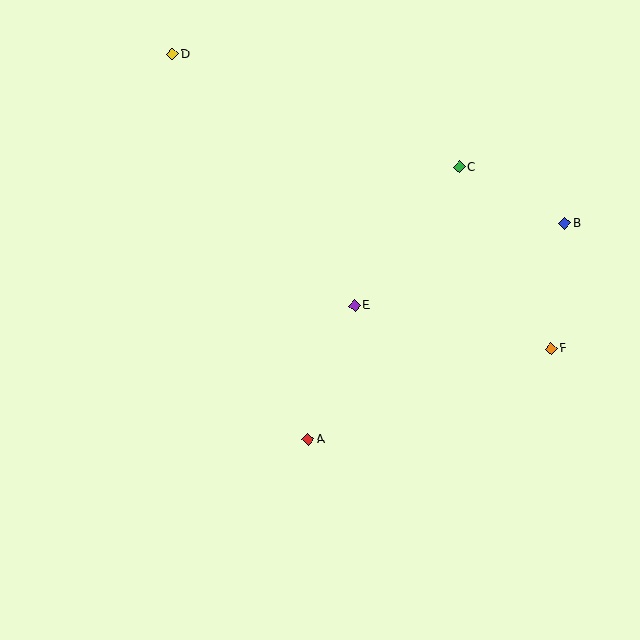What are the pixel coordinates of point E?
Point E is at (355, 305).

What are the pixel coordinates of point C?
Point C is at (459, 167).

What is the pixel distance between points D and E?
The distance between D and E is 311 pixels.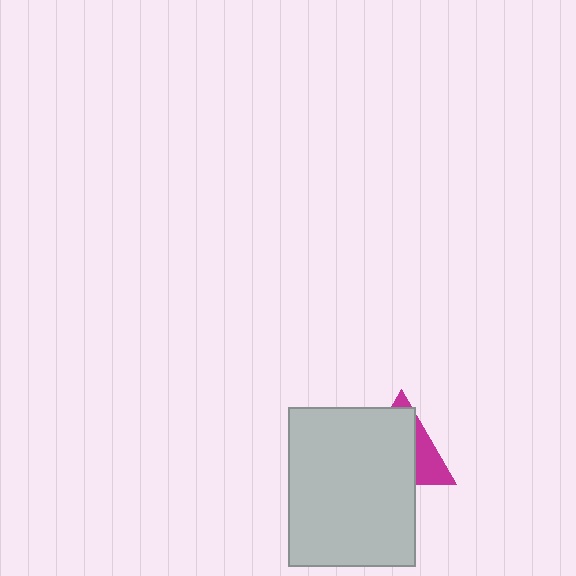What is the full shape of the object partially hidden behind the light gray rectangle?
The partially hidden object is a magenta triangle.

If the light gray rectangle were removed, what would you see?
You would see the complete magenta triangle.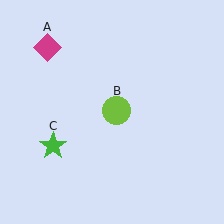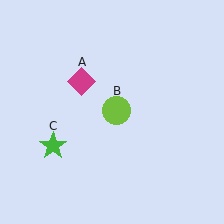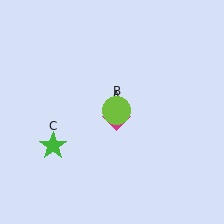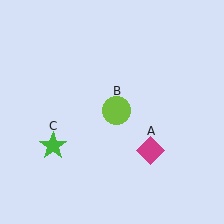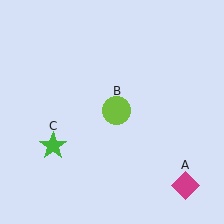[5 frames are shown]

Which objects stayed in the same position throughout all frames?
Lime circle (object B) and green star (object C) remained stationary.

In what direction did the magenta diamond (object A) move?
The magenta diamond (object A) moved down and to the right.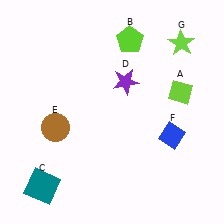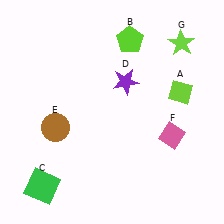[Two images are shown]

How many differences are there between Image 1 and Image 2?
There are 2 differences between the two images.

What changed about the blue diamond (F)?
In Image 1, F is blue. In Image 2, it changed to pink.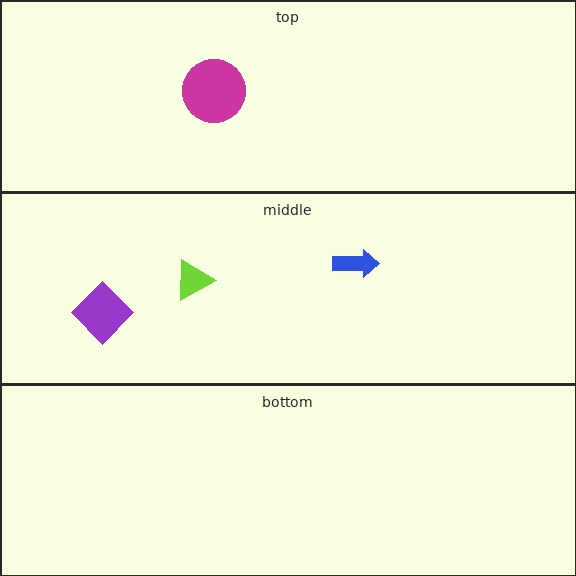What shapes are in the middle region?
The lime triangle, the purple diamond, the blue arrow.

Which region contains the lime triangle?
The middle region.